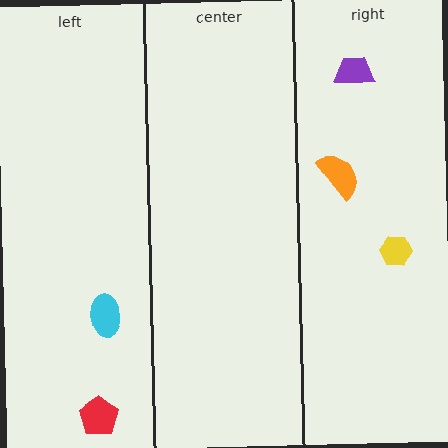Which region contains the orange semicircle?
The right region.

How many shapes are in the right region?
3.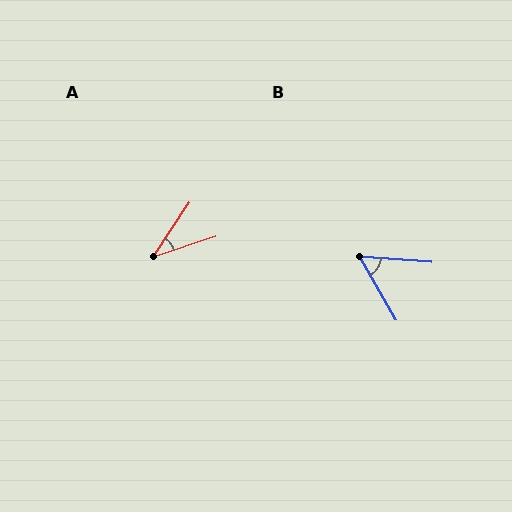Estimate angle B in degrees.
Approximately 56 degrees.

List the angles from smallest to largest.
A (38°), B (56°).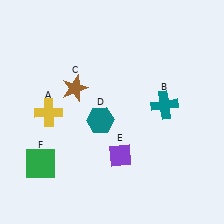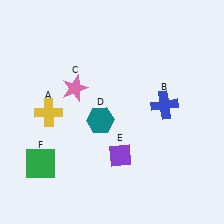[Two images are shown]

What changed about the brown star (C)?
In Image 1, C is brown. In Image 2, it changed to pink.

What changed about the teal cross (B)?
In Image 1, B is teal. In Image 2, it changed to blue.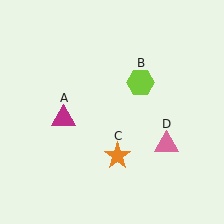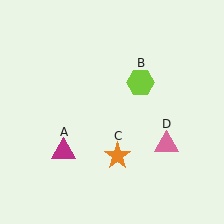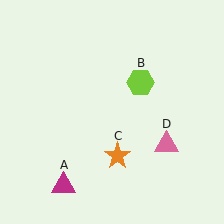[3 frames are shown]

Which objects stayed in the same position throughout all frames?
Lime hexagon (object B) and orange star (object C) and pink triangle (object D) remained stationary.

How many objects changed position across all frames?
1 object changed position: magenta triangle (object A).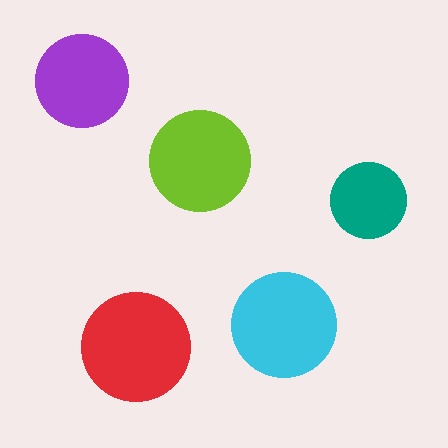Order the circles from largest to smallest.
the red one, the cyan one, the lime one, the purple one, the teal one.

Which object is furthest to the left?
The purple circle is leftmost.